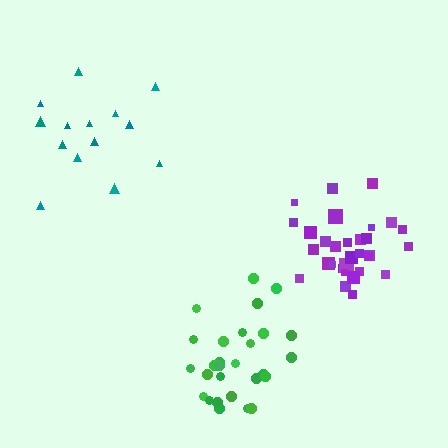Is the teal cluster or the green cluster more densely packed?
Green.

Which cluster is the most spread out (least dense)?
Teal.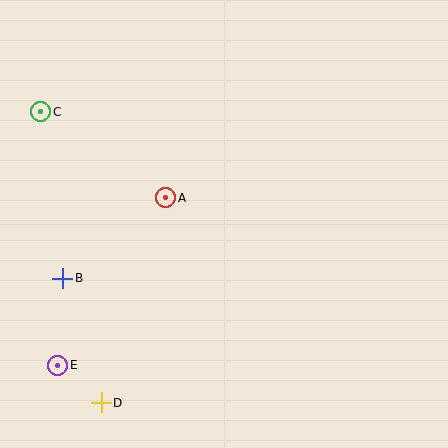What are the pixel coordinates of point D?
Point D is at (101, 403).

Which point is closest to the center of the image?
Point A at (166, 198) is closest to the center.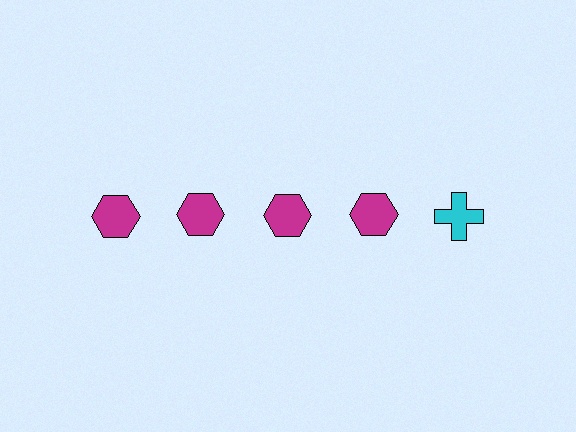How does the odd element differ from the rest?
It differs in both color (cyan instead of magenta) and shape (cross instead of hexagon).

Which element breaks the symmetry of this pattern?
The cyan cross in the top row, rightmost column breaks the symmetry. All other shapes are magenta hexagons.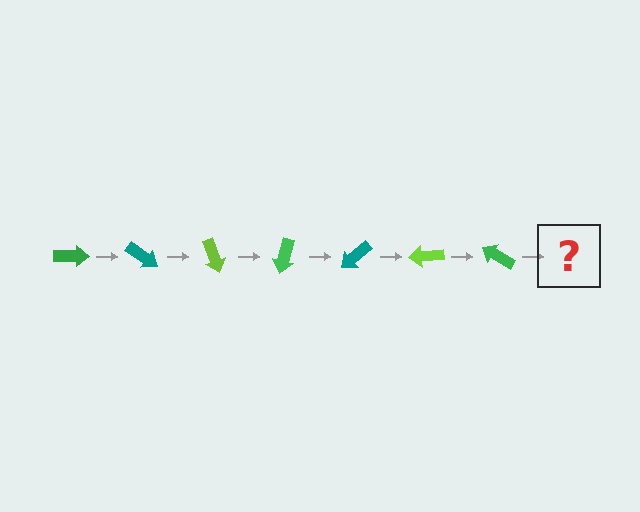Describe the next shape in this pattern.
It should be a teal arrow, rotated 245 degrees from the start.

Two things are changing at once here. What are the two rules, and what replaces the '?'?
The two rules are that it rotates 35 degrees each step and the color cycles through green, teal, and lime. The '?' should be a teal arrow, rotated 245 degrees from the start.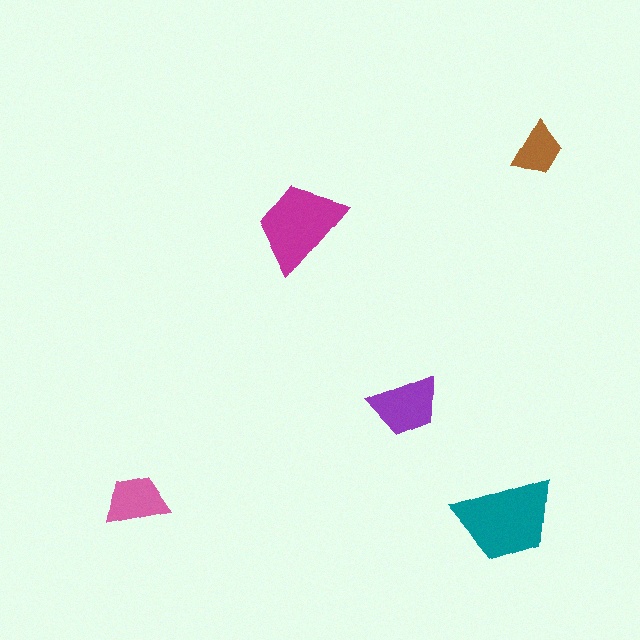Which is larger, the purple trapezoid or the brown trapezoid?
The purple one.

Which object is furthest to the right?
The brown trapezoid is rightmost.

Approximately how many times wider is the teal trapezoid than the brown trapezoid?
About 2 times wider.